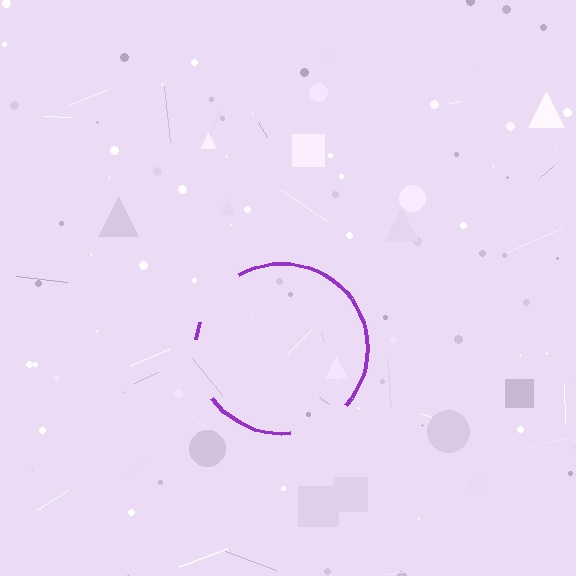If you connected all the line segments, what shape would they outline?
They would outline a circle.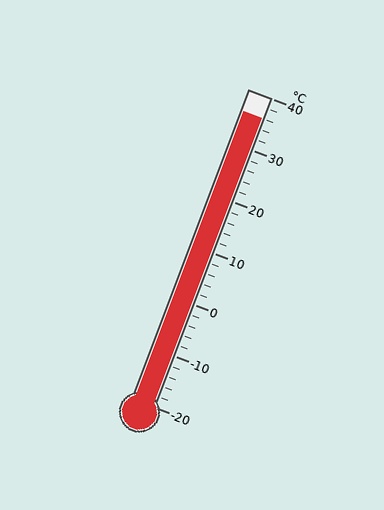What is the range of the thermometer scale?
The thermometer scale ranges from -20°C to 40°C.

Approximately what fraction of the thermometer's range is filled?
The thermometer is filled to approximately 95% of its range.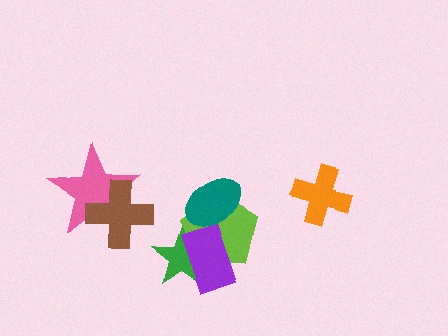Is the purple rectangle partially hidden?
No, no other shape covers it.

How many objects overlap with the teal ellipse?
1 object overlaps with the teal ellipse.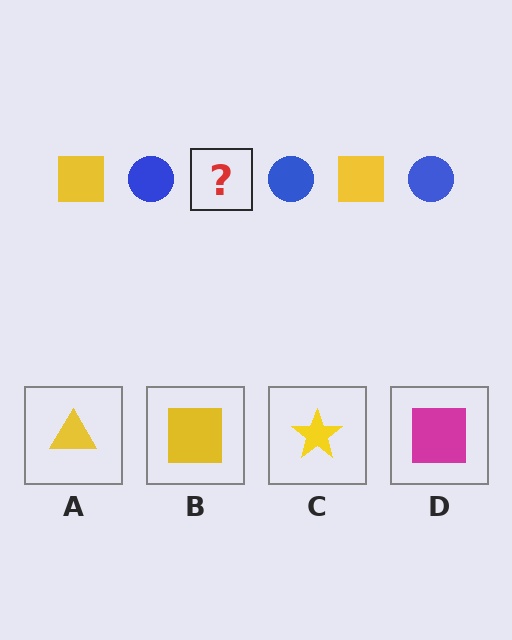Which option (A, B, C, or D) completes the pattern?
B.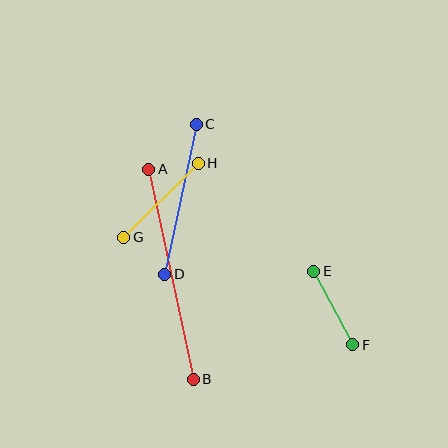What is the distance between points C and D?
The distance is approximately 153 pixels.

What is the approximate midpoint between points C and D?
The midpoint is at approximately (181, 199) pixels.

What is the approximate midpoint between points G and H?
The midpoint is at approximately (161, 200) pixels.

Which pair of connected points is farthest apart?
Points A and B are farthest apart.